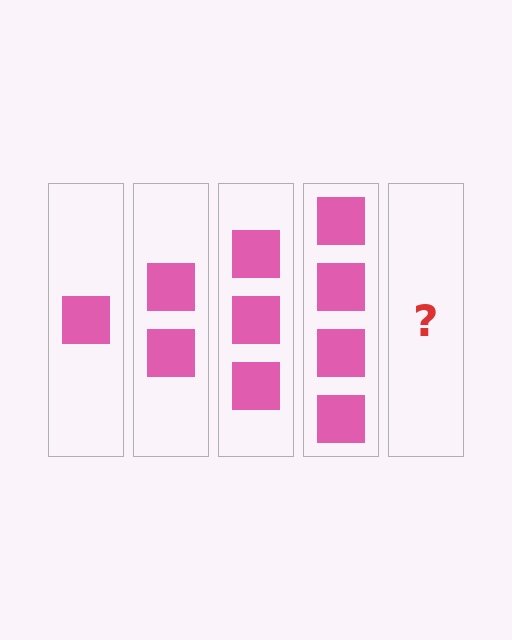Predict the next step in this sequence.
The next step is 5 squares.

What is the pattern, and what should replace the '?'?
The pattern is that each step adds one more square. The '?' should be 5 squares.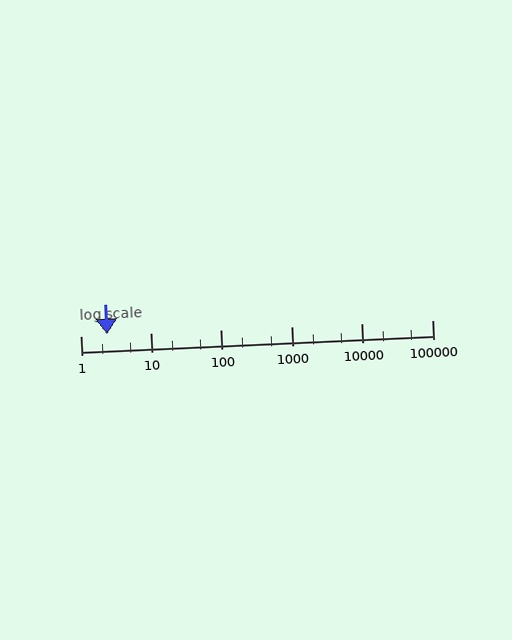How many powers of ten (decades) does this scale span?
The scale spans 5 decades, from 1 to 100000.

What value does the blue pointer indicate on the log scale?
The pointer indicates approximately 2.4.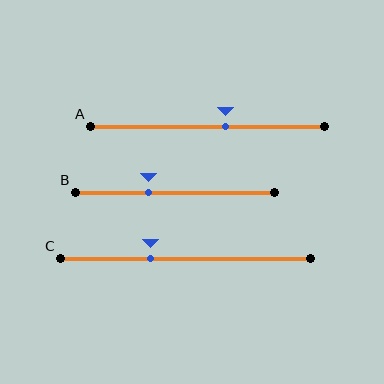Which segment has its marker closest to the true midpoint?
Segment A has its marker closest to the true midpoint.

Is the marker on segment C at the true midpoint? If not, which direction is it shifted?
No, the marker on segment C is shifted to the left by about 14% of the segment length.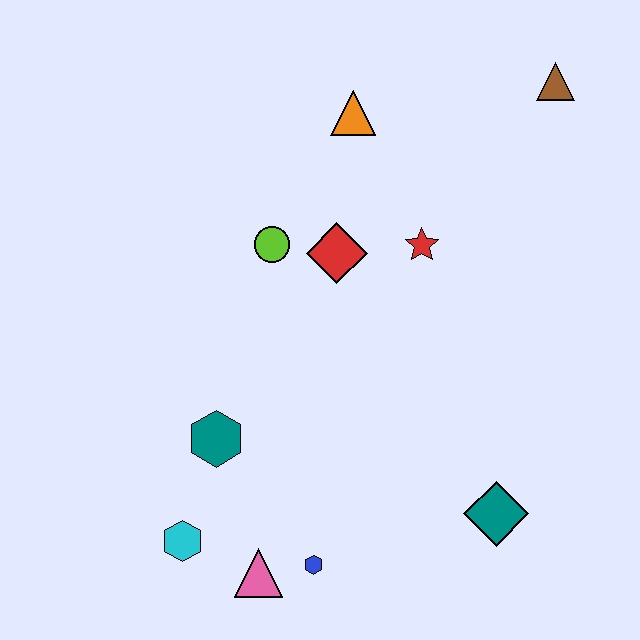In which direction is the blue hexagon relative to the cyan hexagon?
The blue hexagon is to the right of the cyan hexagon.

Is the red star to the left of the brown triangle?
Yes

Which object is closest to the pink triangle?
The blue hexagon is closest to the pink triangle.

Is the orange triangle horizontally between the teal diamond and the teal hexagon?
Yes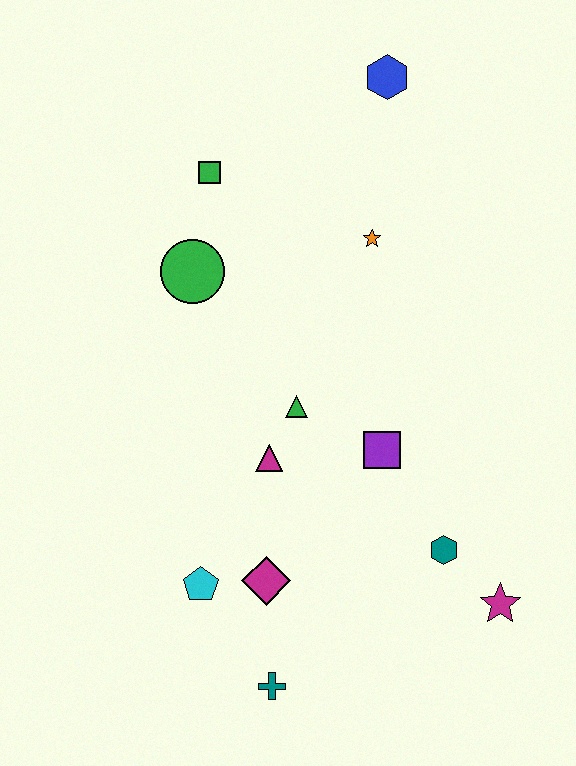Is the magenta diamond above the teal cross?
Yes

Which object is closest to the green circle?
The green square is closest to the green circle.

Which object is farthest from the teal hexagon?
The blue hexagon is farthest from the teal hexagon.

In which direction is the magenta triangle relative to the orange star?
The magenta triangle is below the orange star.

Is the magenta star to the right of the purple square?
Yes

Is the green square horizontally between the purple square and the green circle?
Yes